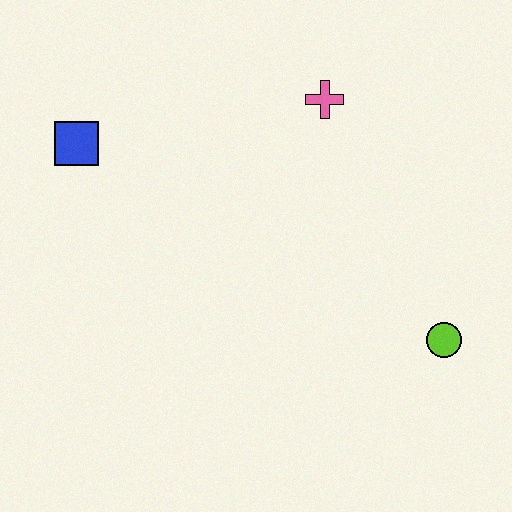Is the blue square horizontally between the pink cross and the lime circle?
No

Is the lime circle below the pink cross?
Yes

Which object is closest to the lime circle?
The pink cross is closest to the lime circle.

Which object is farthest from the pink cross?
The lime circle is farthest from the pink cross.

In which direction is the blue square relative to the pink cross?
The blue square is to the left of the pink cross.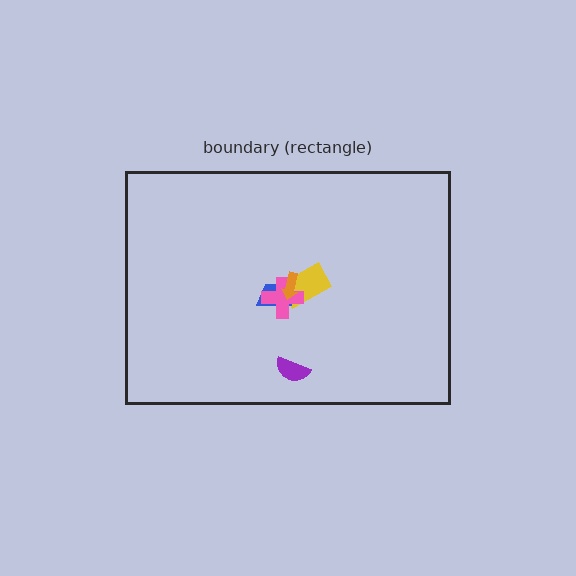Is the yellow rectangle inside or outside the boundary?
Inside.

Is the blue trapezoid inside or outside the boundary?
Inside.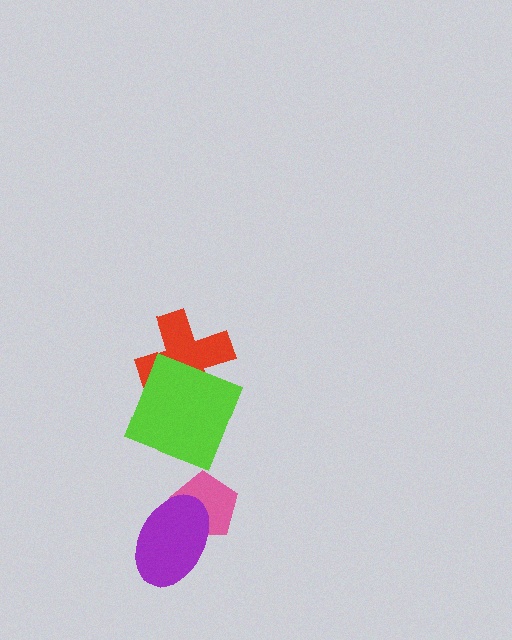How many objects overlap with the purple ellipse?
1 object overlaps with the purple ellipse.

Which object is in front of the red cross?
The lime square is in front of the red cross.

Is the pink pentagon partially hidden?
Yes, it is partially covered by another shape.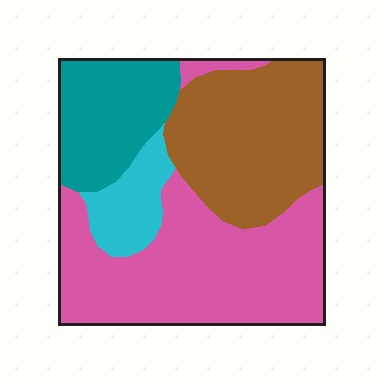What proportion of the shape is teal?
Teal takes up about one sixth (1/6) of the shape.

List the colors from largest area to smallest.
From largest to smallest: pink, brown, teal, cyan.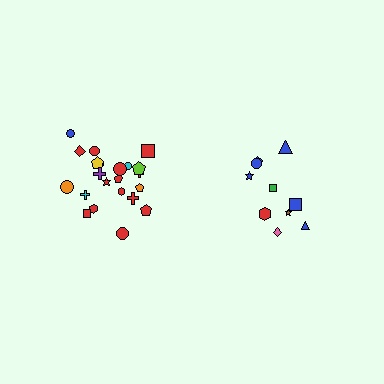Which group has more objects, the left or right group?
The left group.